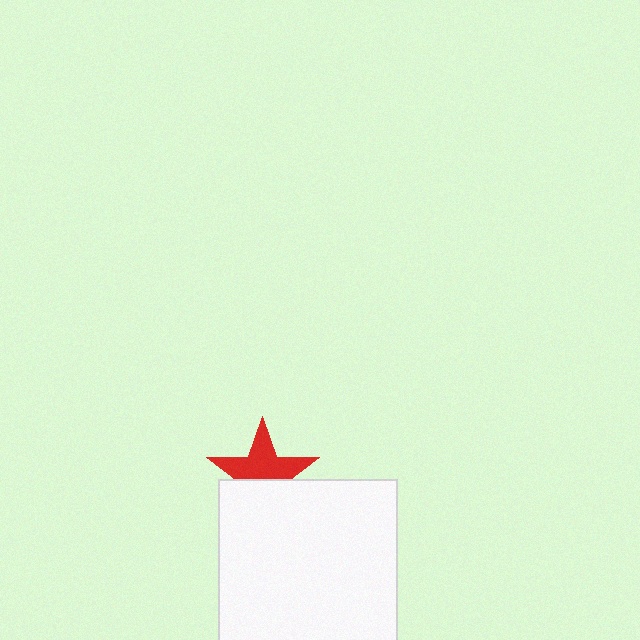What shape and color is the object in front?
The object in front is a white square.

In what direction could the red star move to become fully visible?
The red star could move up. That would shift it out from behind the white square entirely.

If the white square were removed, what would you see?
You would see the complete red star.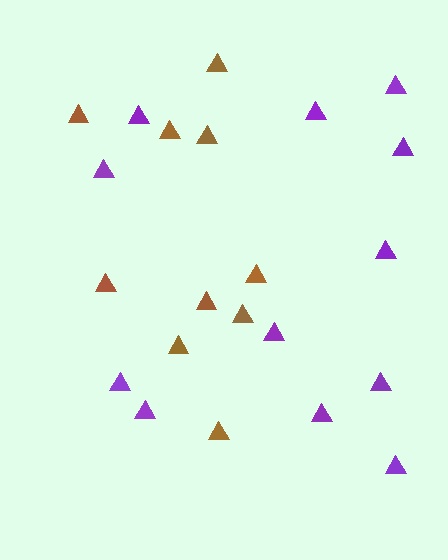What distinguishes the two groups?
There are 2 groups: one group of purple triangles (12) and one group of brown triangles (10).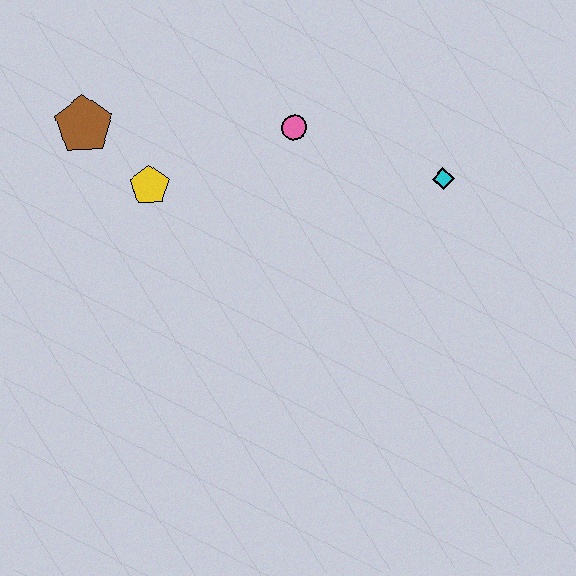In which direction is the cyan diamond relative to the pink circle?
The cyan diamond is to the right of the pink circle.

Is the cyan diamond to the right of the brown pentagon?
Yes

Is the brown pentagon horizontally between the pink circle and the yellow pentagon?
No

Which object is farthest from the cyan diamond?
The brown pentagon is farthest from the cyan diamond.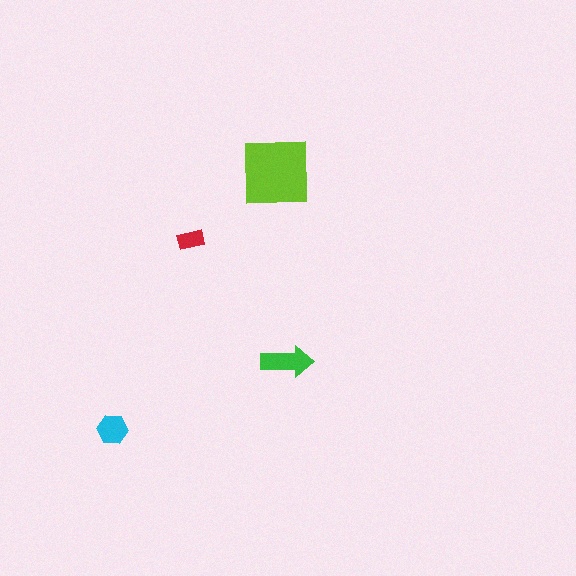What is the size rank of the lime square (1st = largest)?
1st.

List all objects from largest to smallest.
The lime square, the green arrow, the cyan hexagon, the red rectangle.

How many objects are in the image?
There are 4 objects in the image.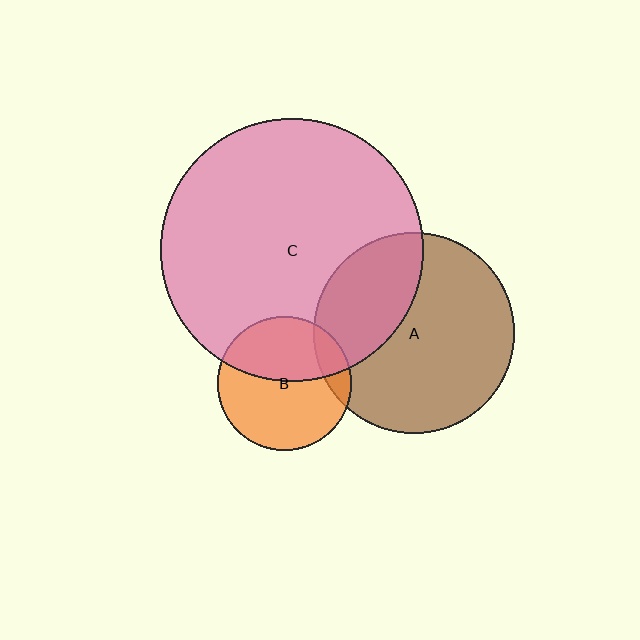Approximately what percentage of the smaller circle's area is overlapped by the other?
Approximately 45%.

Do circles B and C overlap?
Yes.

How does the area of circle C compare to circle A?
Approximately 1.7 times.